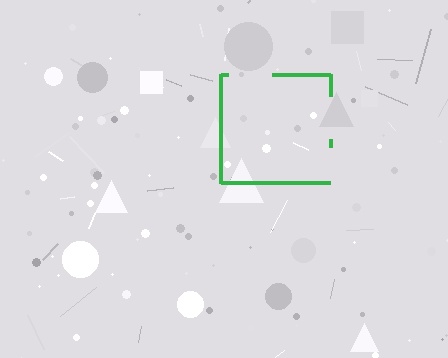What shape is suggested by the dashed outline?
The dashed outline suggests a square.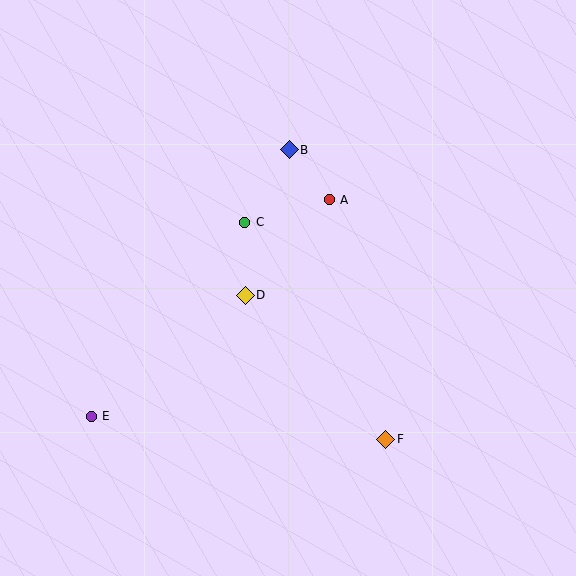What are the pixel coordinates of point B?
Point B is at (289, 150).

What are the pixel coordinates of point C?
Point C is at (245, 222).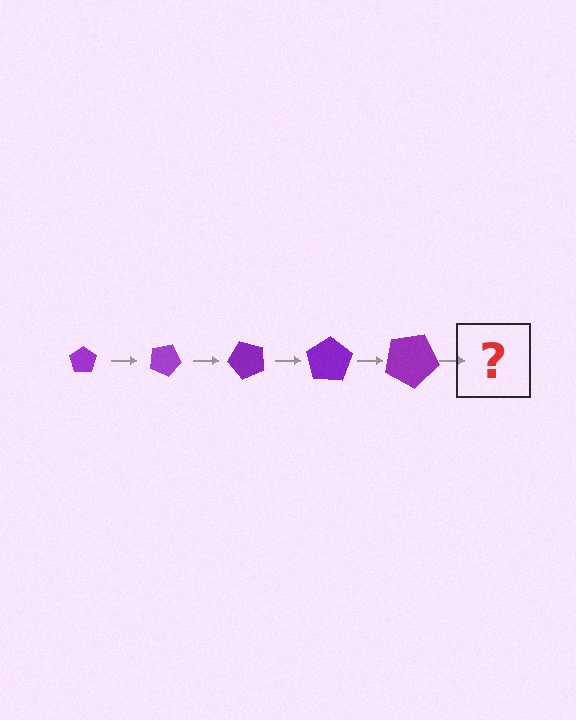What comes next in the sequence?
The next element should be a pentagon, larger than the previous one and rotated 125 degrees from the start.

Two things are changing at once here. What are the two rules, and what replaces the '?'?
The two rules are that the pentagon grows larger each step and it rotates 25 degrees each step. The '?' should be a pentagon, larger than the previous one and rotated 125 degrees from the start.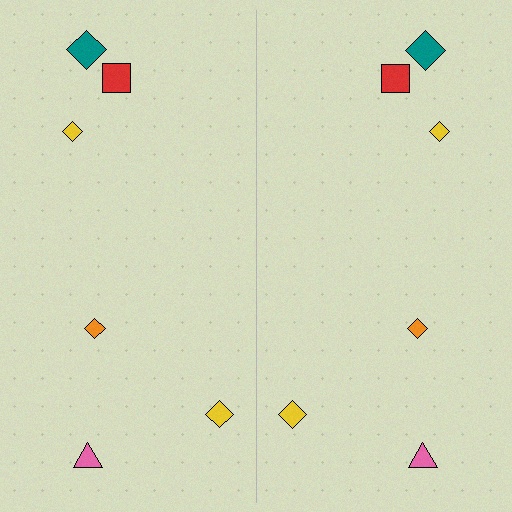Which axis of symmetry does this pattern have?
The pattern has a vertical axis of symmetry running through the center of the image.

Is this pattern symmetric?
Yes, this pattern has bilateral (reflection) symmetry.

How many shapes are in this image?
There are 12 shapes in this image.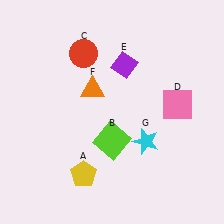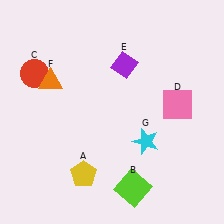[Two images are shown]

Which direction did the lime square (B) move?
The lime square (B) moved down.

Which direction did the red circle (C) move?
The red circle (C) moved left.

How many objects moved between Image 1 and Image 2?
3 objects moved between the two images.